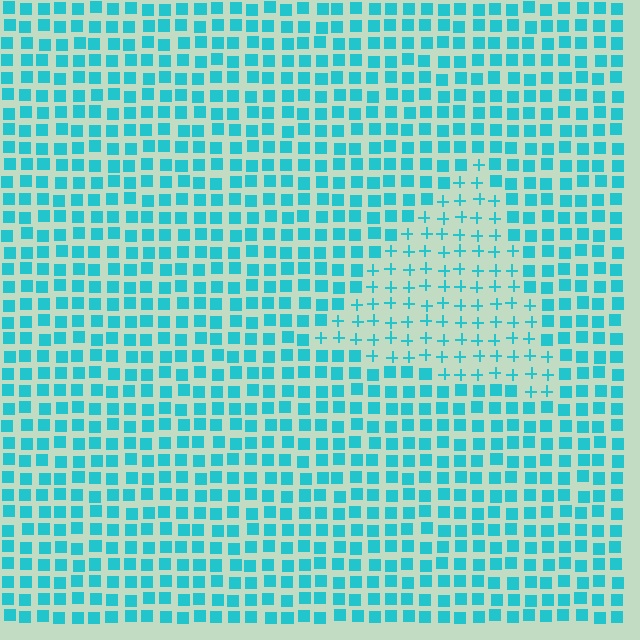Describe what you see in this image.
The image is filled with small cyan elements arranged in a uniform grid. A triangle-shaped region contains plus signs, while the surrounding area contains squares. The boundary is defined purely by the change in element shape.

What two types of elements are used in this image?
The image uses plus signs inside the triangle region and squares outside it.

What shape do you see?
I see a triangle.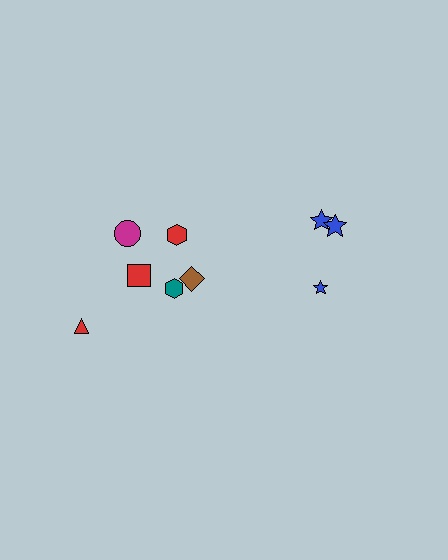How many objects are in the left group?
There are 7 objects.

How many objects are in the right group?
There are 3 objects.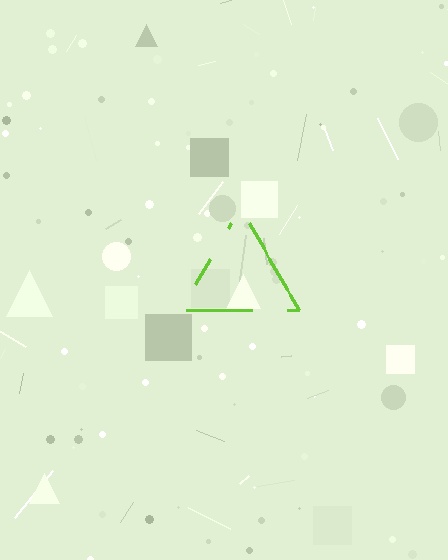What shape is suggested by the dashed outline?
The dashed outline suggests a triangle.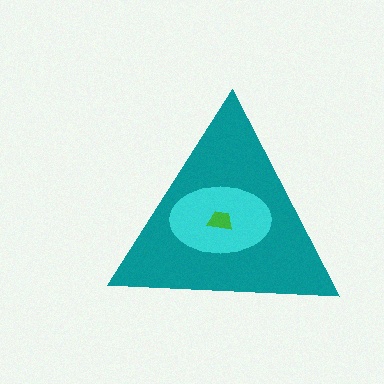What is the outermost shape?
The teal triangle.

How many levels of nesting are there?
3.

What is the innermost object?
The green trapezoid.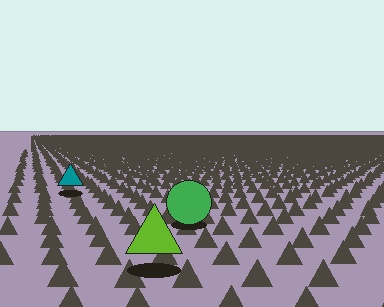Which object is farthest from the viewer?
The teal triangle is farthest from the viewer. It appears smaller and the ground texture around it is denser.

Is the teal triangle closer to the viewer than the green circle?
No. The green circle is closer — you can tell from the texture gradient: the ground texture is coarser near it.